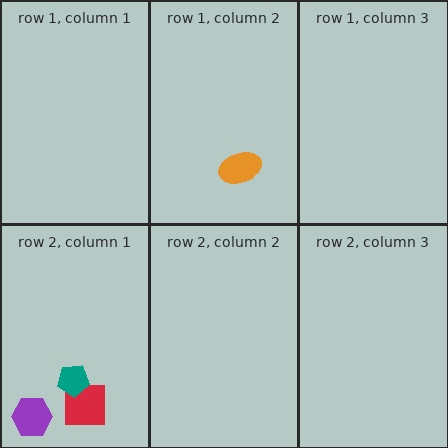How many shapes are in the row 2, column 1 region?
3.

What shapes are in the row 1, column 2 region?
The orange ellipse.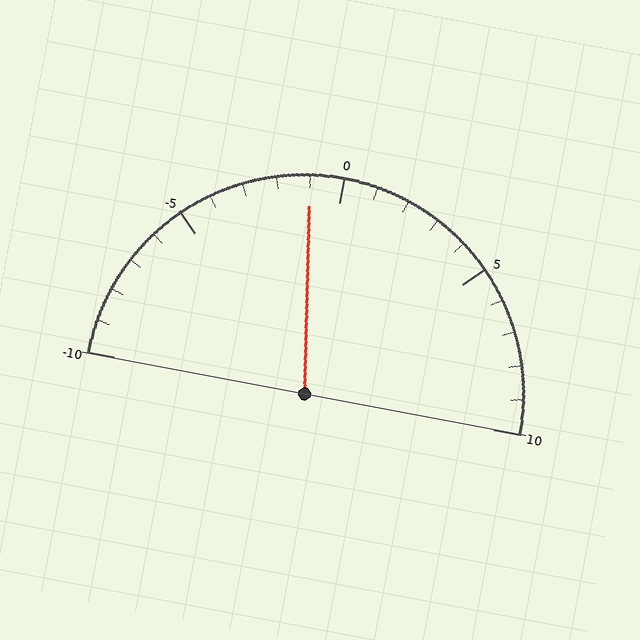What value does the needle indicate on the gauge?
The needle indicates approximately -1.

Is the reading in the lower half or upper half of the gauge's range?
The reading is in the lower half of the range (-10 to 10).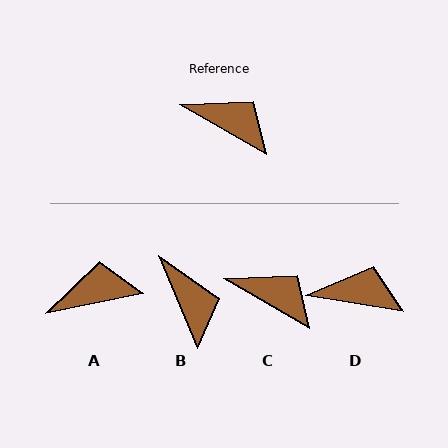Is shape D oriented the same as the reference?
No, it is off by about 20 degrees.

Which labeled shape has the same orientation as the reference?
C.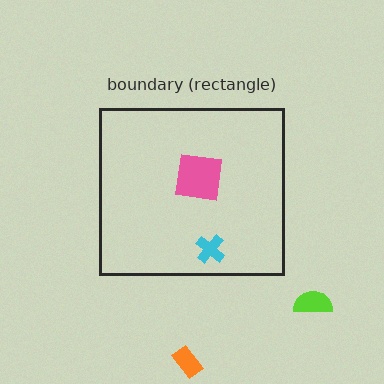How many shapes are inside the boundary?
2 inside, 2 outside.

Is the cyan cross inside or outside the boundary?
Inside.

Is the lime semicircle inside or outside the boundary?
Outside.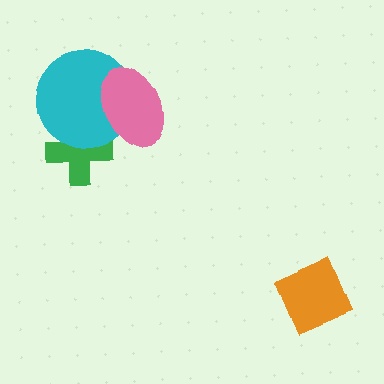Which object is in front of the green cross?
The cyan circle is in front of the green cross.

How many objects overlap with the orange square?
0 objects overlap with the orange square.